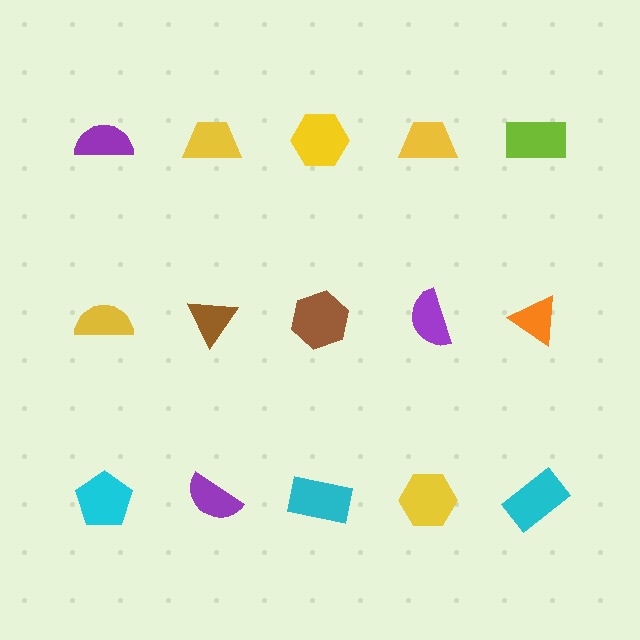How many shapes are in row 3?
5 shapes.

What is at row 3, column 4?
A yellow hexagon.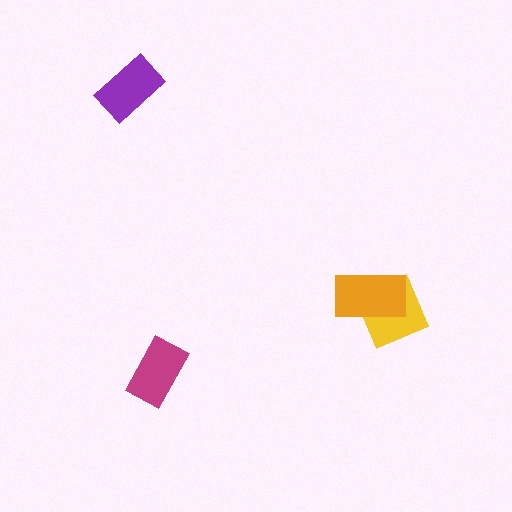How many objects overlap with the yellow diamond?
1 object overlaps with the yellow diamond.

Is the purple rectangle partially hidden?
No, no other shape covers it.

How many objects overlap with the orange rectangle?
1 object overlaps with the orange rectangle.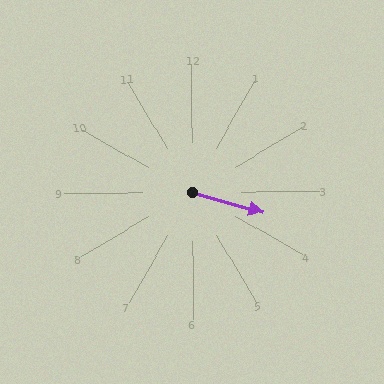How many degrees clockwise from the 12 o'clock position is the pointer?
Approximately 106 degrees.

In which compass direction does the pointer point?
East.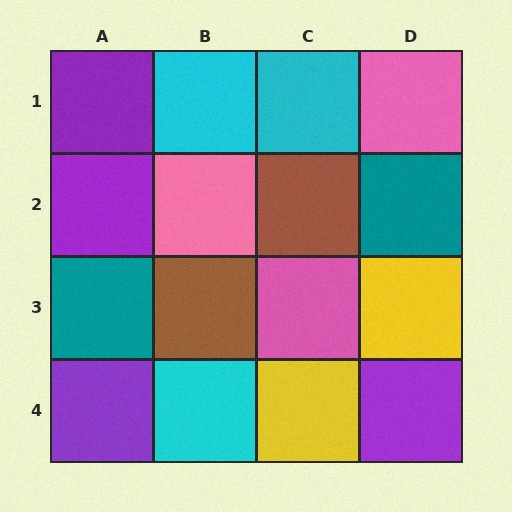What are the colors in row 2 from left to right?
Purple, pink, brown, teal.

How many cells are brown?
2 cells are brown.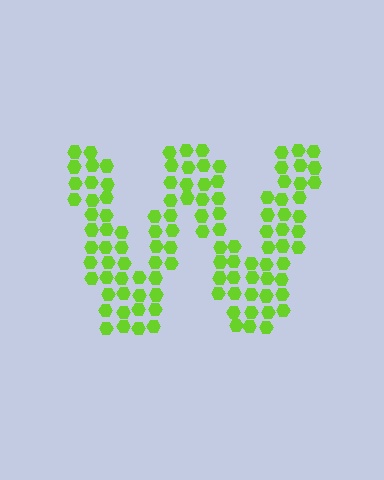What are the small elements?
The small elements are hexagons.